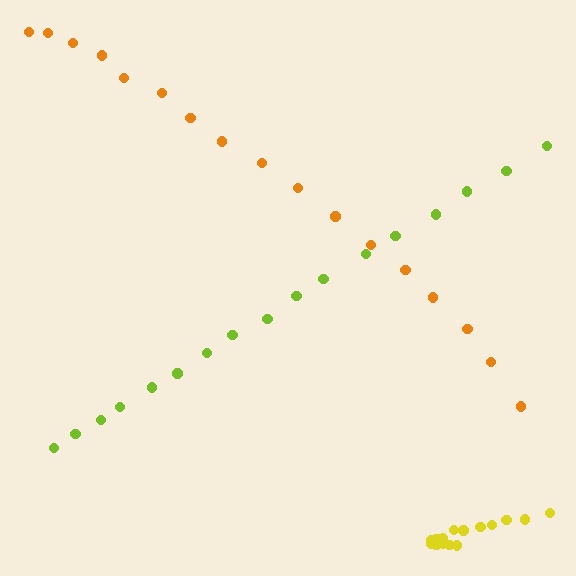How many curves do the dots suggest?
There are 3 distinct paths.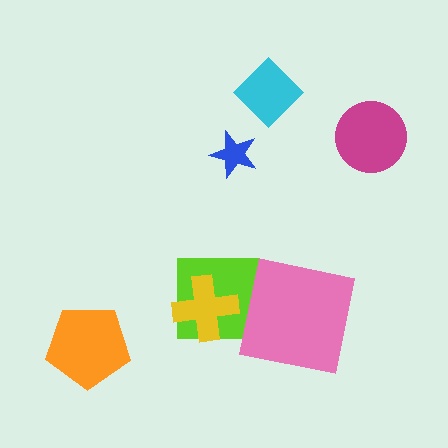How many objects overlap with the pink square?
0 objects overlap with the pink square.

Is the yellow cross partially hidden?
No, no other shape covers it.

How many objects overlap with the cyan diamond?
0 objects overlap with the cyan diamond.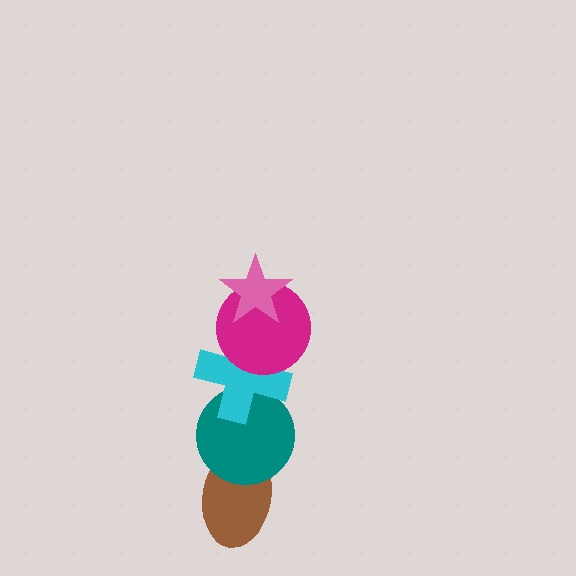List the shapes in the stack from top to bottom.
From top to bottom: the pink star, the magenta circle, the cyan cross, the teal circle, the brown ellipse.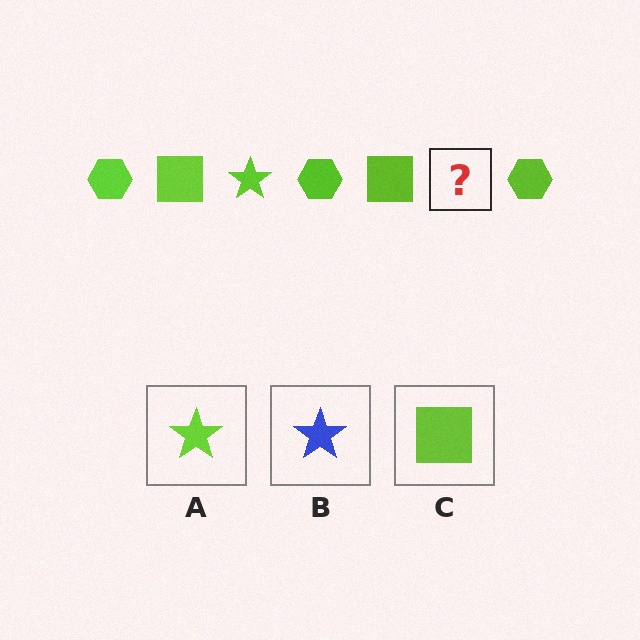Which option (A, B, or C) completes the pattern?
A.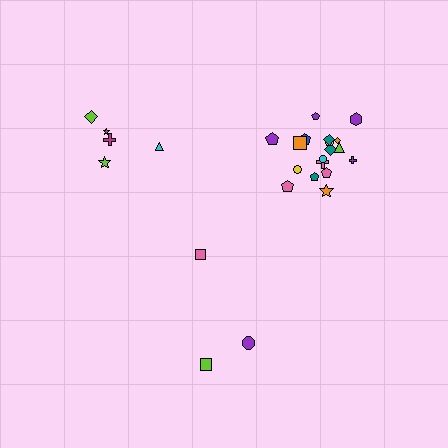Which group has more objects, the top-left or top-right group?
The top-right group.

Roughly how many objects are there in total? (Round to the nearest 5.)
Roughly 25 objects in total.